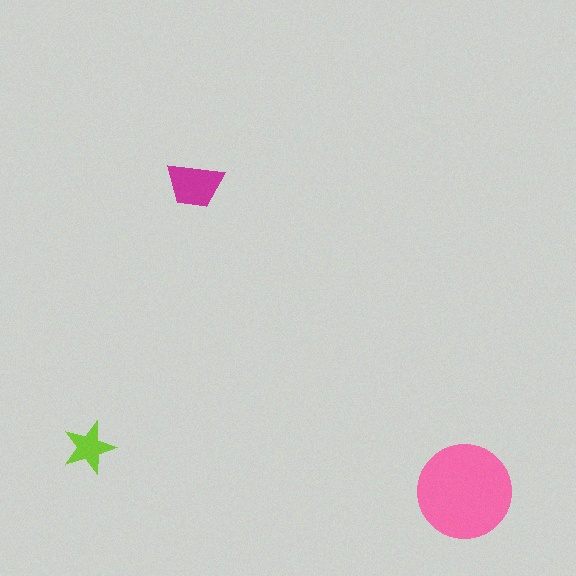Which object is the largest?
The pink circle.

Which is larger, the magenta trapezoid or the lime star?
The magenta trapezoid.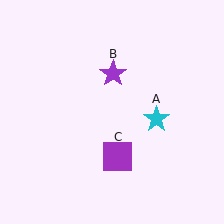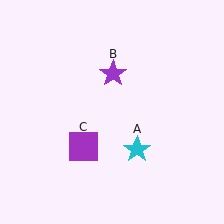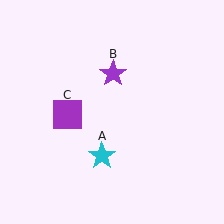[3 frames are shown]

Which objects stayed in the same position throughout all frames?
Purple star (object B) remained stationary.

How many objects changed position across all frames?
2 objects changed position: cyan star (object A), purple square (object C).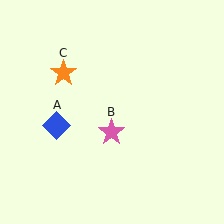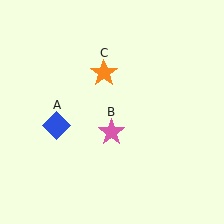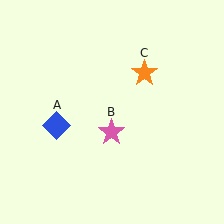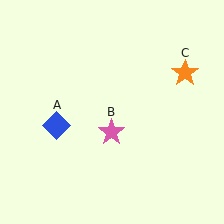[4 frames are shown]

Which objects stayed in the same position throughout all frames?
Blue diamond (object A) and pink star (object B) remained stationary.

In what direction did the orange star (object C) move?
The orange star (object C) moved right.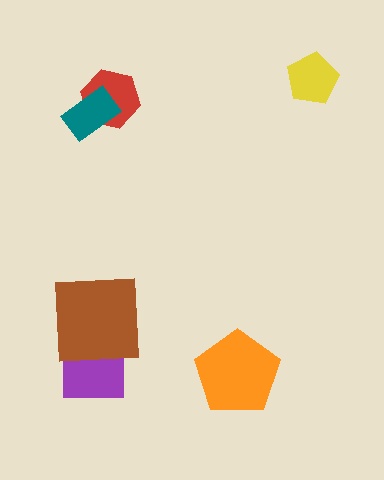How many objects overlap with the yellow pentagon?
0 objects overlap with the yellow pentagon.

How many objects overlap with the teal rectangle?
1 object overlaps with the teal rectangle.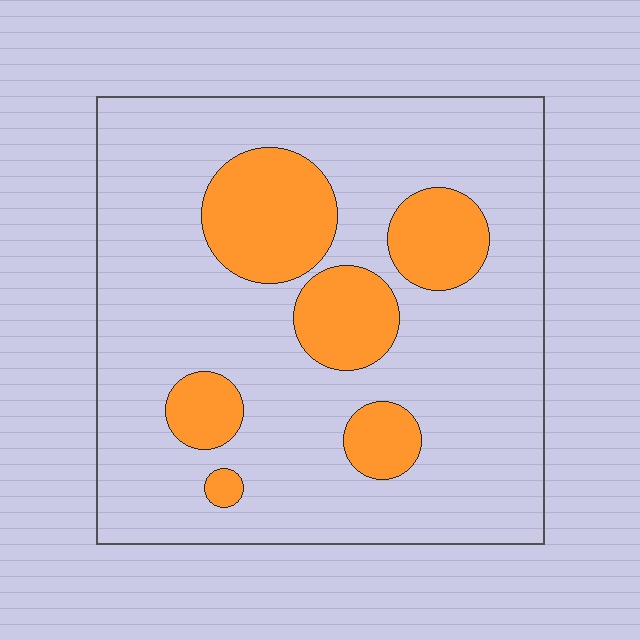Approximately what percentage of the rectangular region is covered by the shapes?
Approximately 20%.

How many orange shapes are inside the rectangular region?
6.